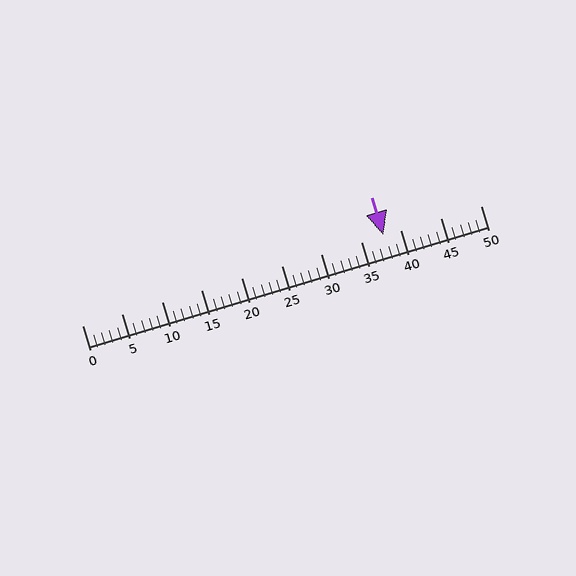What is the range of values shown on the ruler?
The ruler shows values from 0 to 50.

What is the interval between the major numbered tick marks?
The major tick marks are spaced 5 units apart.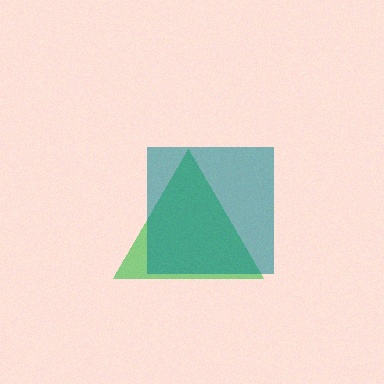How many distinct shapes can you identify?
There are 2 distinct shapes: a green triangle, a teal square.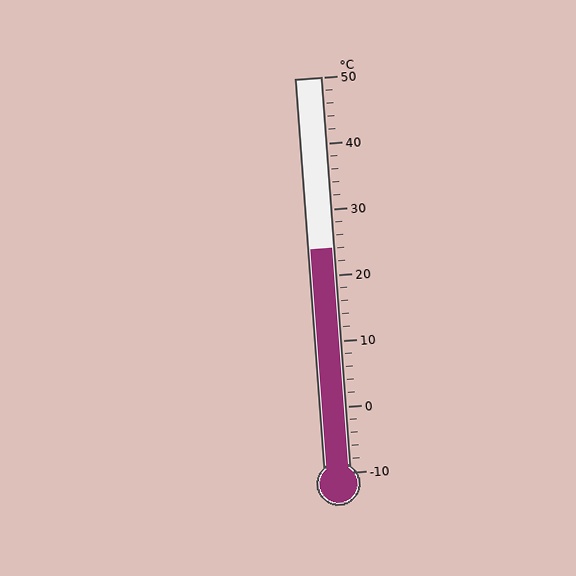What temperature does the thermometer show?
The thermometer shows approximately 24°C.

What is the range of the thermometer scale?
The thermometer scale ranges from -10°C to 50°C.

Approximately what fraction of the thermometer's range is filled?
The thermometer is filled to approximately 55% of its range.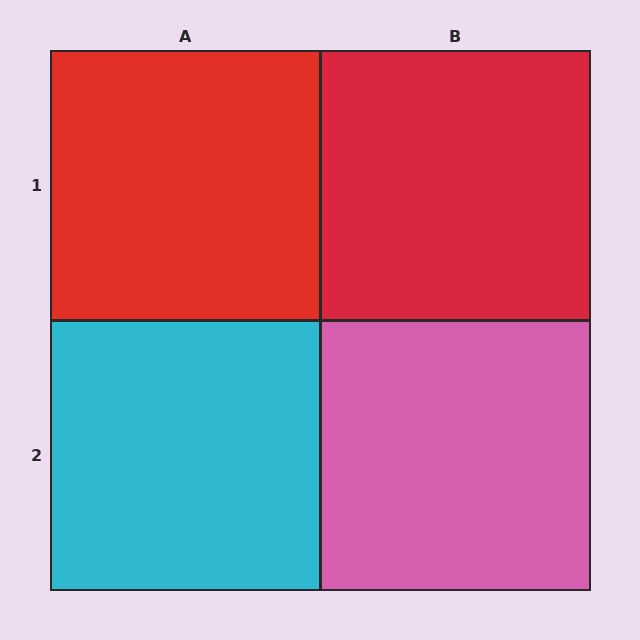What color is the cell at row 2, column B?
Pink.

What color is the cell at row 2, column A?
Cyan.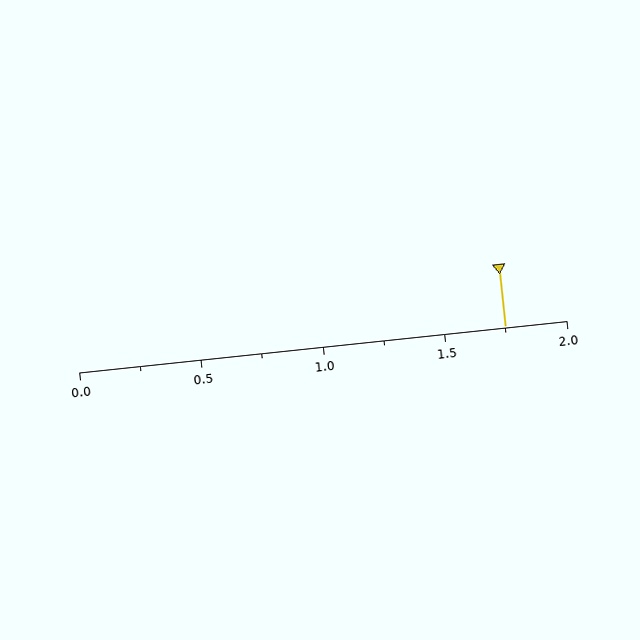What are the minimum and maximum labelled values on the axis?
The axis runs from 0.0 to 2.0.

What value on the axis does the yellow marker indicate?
The marker indicates approximately 1.75.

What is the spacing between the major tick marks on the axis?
The major ticks are spaced 0.5 apart.